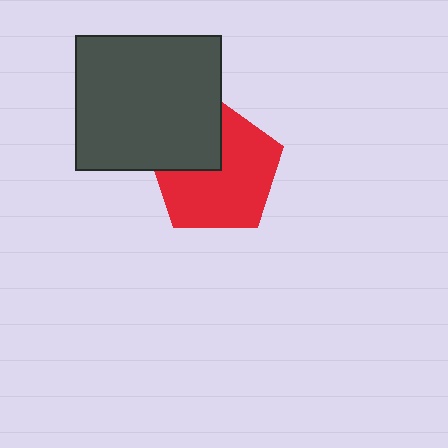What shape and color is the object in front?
The object in front is a dark gray rectangle.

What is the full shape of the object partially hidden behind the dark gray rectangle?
The partially hidden object is a red pentagon.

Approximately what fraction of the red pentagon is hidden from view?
Roughly 30% of the red pentagon is hidden behind the dark gray rectangle.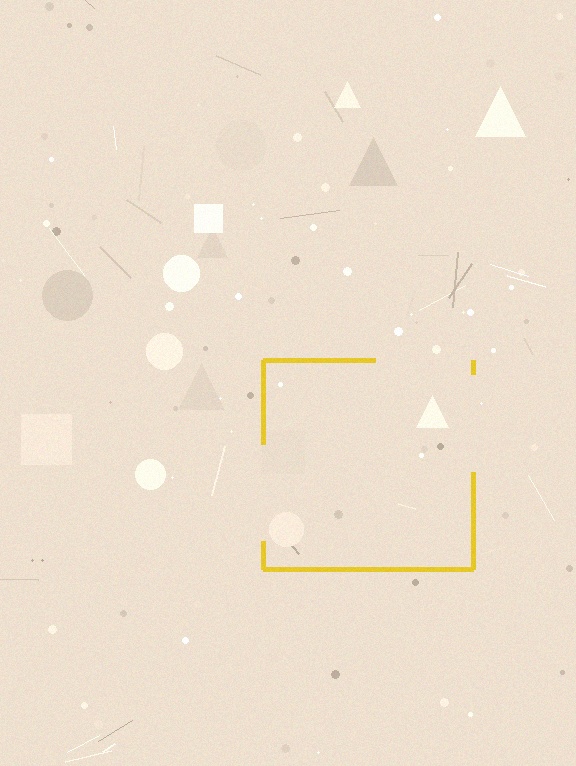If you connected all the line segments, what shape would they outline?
They would outline a square.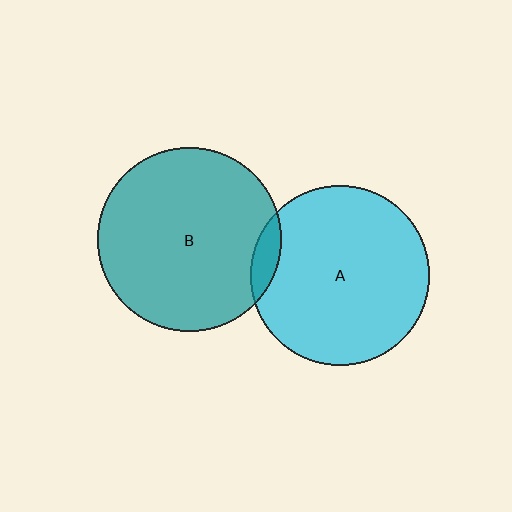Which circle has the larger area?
Circle B (teal).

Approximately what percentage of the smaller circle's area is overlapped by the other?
Approximately 5%.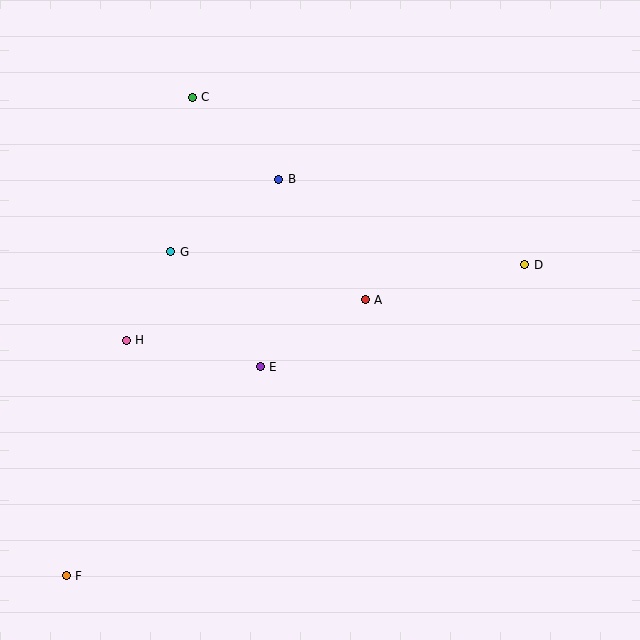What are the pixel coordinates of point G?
Point G is at (171, 252).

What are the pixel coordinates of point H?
Point H is at (126, 340).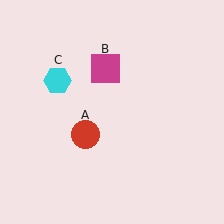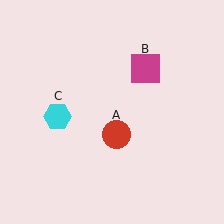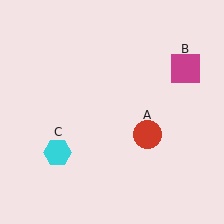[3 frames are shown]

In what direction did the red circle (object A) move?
The red circle (object A) moved right.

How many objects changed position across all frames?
3 objects changed position: red circle (object A), magenta square (object B), cyan hexagon (object C).